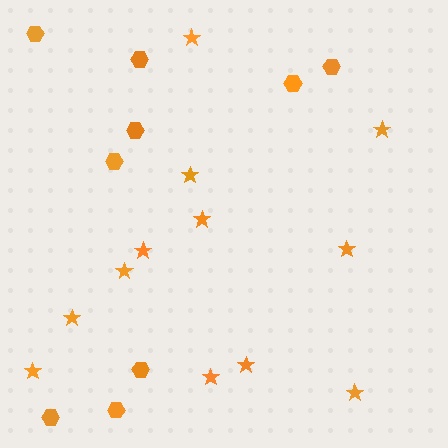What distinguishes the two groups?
There are 2 groups: one group of hexagons (9) and one group of stars (12).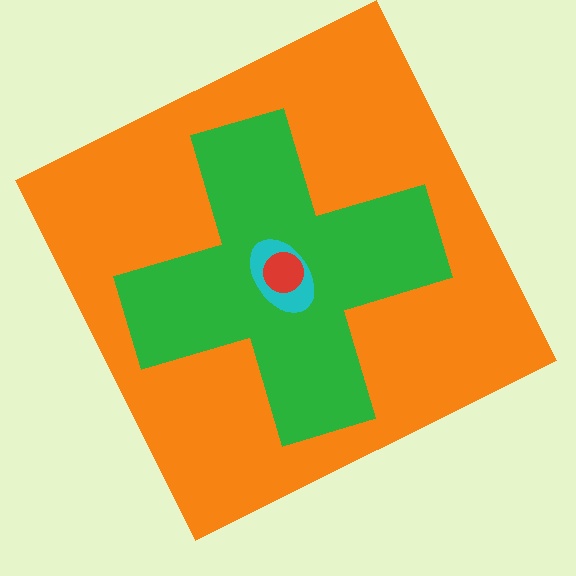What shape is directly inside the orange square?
The green cross.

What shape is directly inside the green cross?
The cyan ellipse.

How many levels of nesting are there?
4.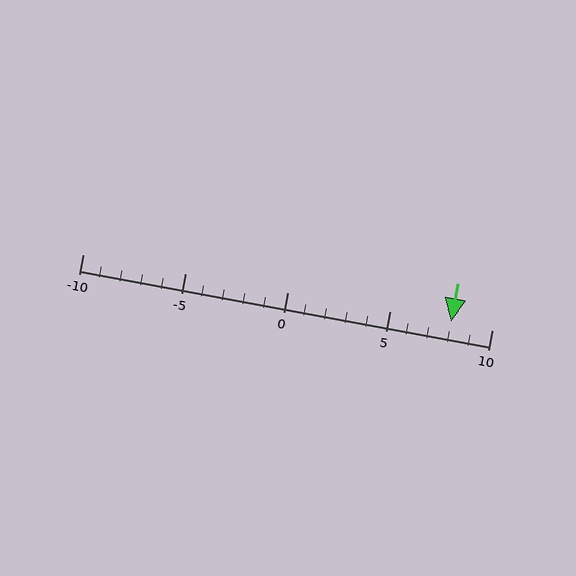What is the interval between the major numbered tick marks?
The major tick marks are spaced 5 units apart.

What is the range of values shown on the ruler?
The ruler shows values from -10 to 10.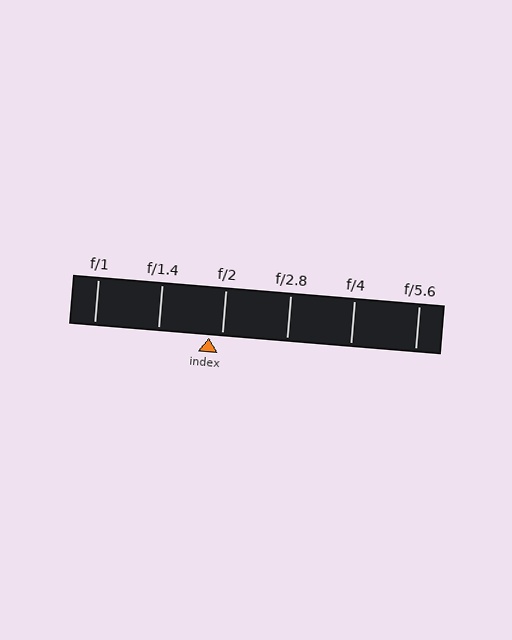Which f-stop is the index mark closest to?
The index mark is closest to f/2.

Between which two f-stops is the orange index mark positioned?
The index mark is between f/1.4 and f/2.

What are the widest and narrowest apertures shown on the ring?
The widest aperture shown is f/1 and the narrowest is f/5.6.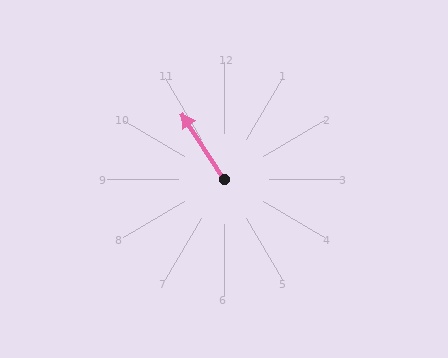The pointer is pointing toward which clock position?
Roughly 11 o'clock.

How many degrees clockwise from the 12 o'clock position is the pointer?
Approximately 327 degrees.